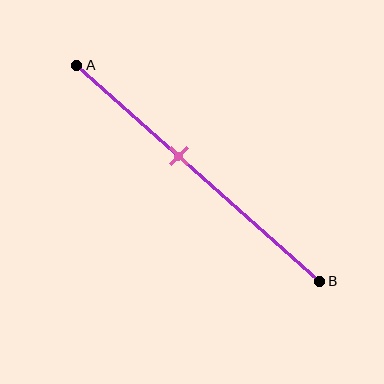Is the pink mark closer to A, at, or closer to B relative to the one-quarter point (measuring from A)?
The pink mark is closer to point B than the one-quarter point of segment AB.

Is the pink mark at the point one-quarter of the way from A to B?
No, the mark is at about 40% from A, not at the 25% one-quarter point.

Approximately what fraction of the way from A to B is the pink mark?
The pink mark is approximately 40% of the way from A to B.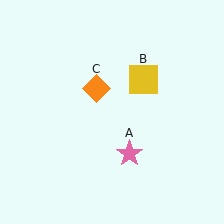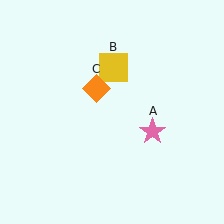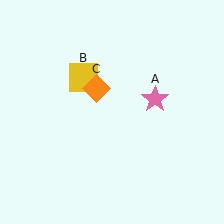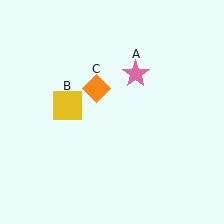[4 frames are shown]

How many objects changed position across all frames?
2 objects changed position: pink star (object A), yellow square (object B).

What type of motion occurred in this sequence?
The pink star (object A), yellow square (object B) rotated counterclockwise around the center of the scene.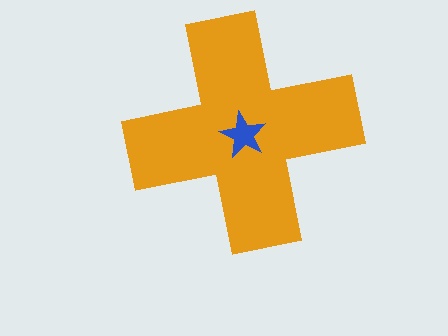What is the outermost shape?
The orange cross.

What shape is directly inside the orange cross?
The blue star.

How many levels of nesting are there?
2.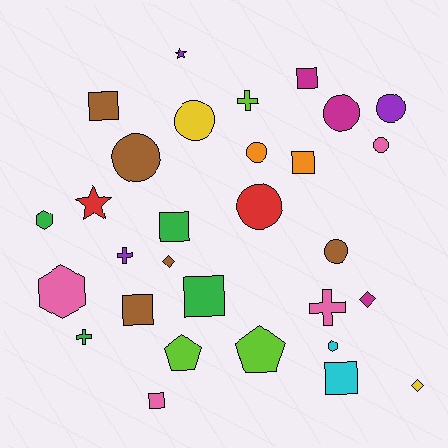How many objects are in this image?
There are 30 objects.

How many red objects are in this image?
There are 2 red objects.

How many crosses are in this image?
There are 4 crosses.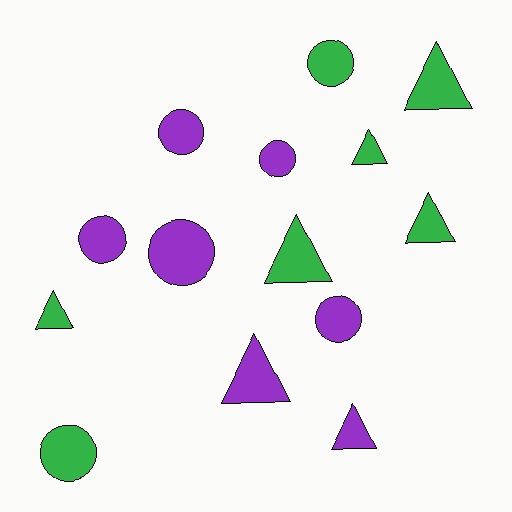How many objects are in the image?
There are 14 objects.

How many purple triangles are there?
There are 2 purple triangles.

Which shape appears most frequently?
Triangle, with 7 objects.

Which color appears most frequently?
Purple, with 7 objects.